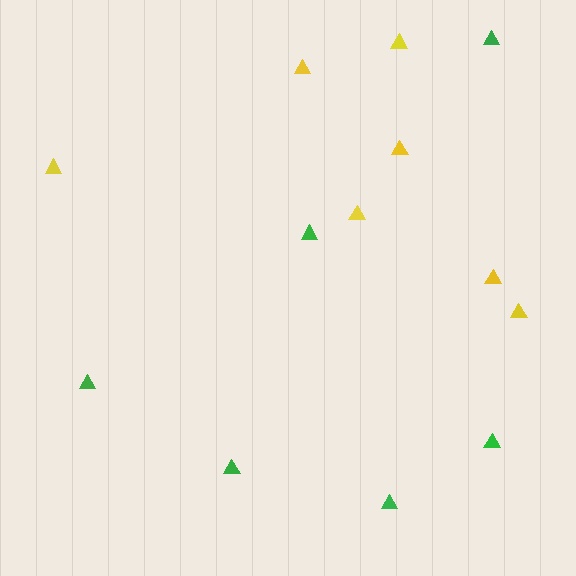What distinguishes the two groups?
There are 2 groups: one group of green triangles (6) and one group of yellow triangles (7).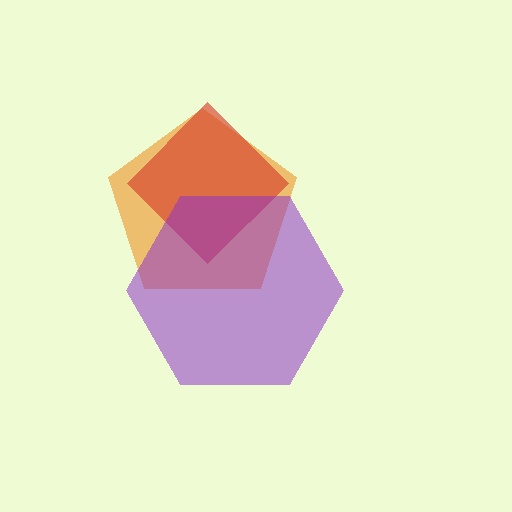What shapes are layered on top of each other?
The layered shapes are: an orange pentagon, a red diamond, a purple hexagon.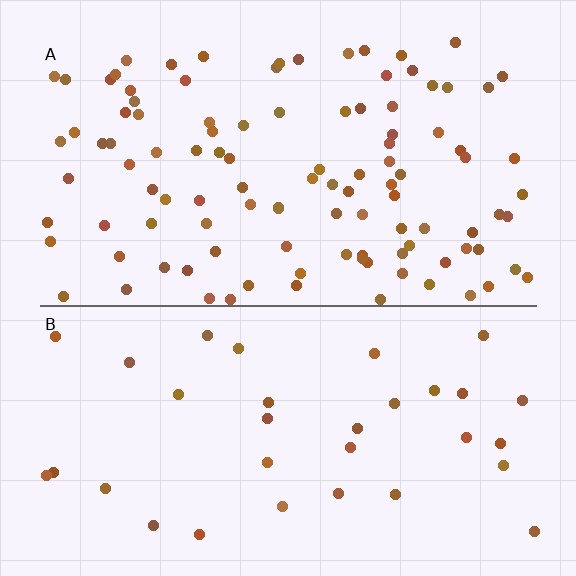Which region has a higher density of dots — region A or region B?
A (the top).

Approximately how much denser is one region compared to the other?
Approximately 3.2× — region A over region B.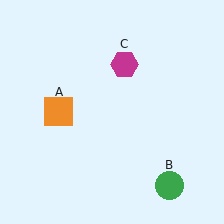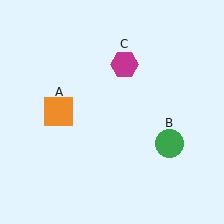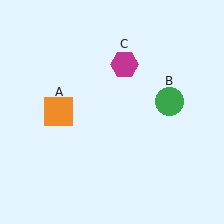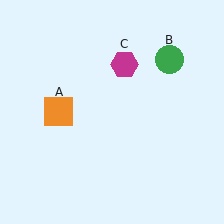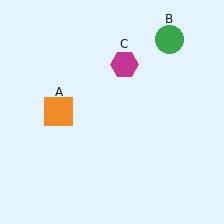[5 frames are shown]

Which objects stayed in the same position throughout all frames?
Orange square (object A) and magenta hexagon (object C) remained stationary.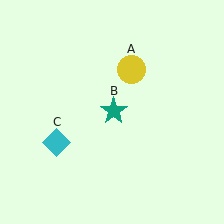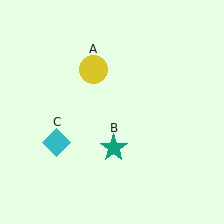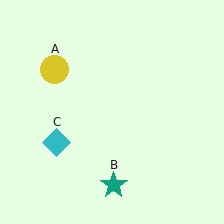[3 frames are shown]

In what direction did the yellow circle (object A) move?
The yellow circle (object A) moved left.